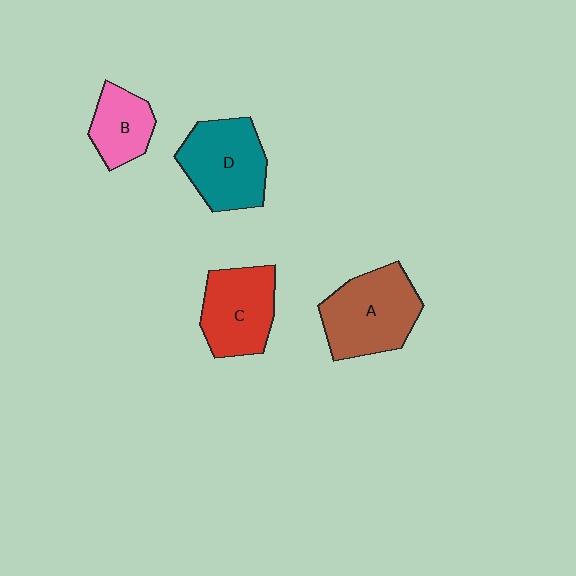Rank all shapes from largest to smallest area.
From largest to smallest: A (brown), D (teal), C (red), B (pink).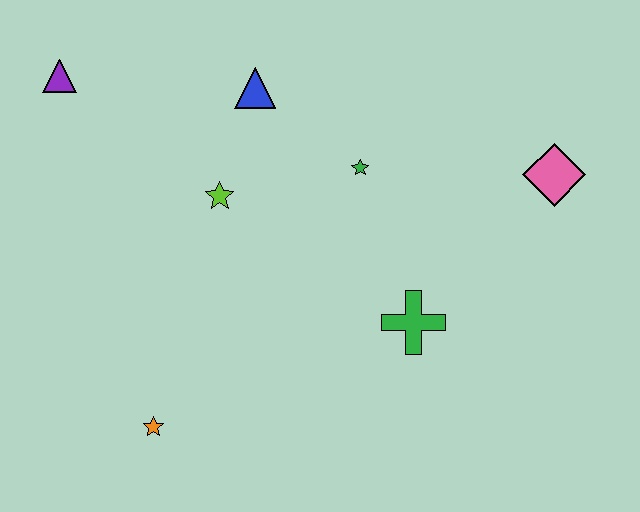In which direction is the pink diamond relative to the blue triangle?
The pink diamond is to the right of the blue triangle.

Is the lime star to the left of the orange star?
No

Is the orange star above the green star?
No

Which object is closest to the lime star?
The blue triangle is closest to the lime star.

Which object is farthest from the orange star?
The pink diamond is farthest from the orange star.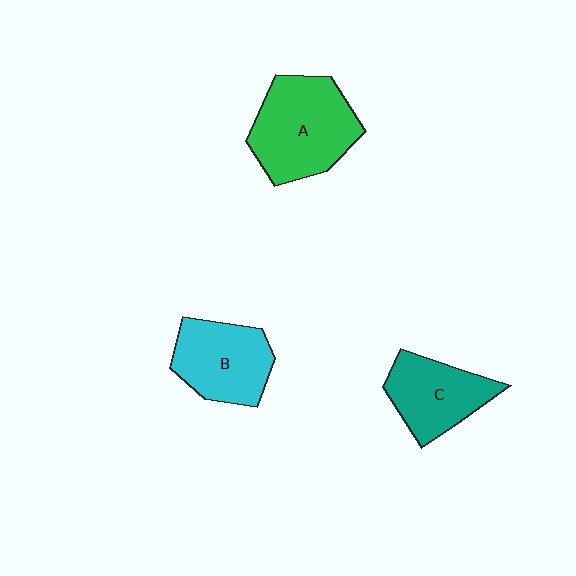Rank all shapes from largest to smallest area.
From largest to smallest: A (green), B (cyan), C (teal).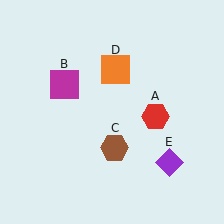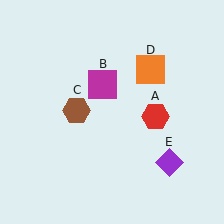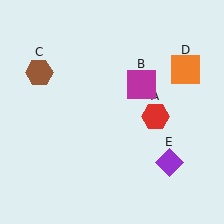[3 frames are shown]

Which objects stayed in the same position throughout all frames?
Red hexagon (object A) and purple diamond (object E) remained stationary.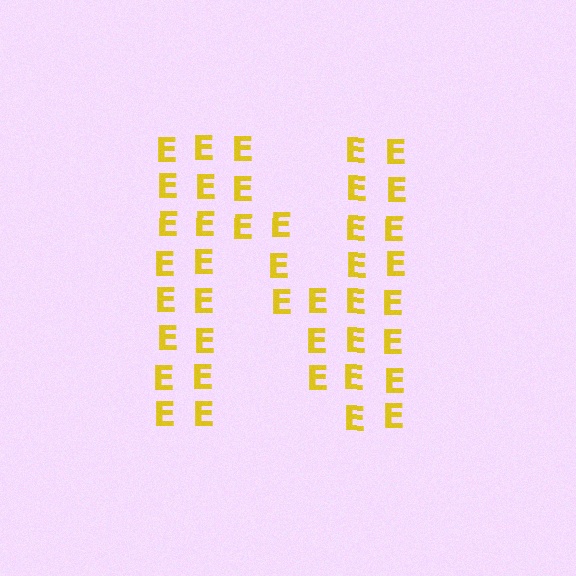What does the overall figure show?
The overall figure shows the letter N.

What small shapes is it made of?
It is made of small letter E's.